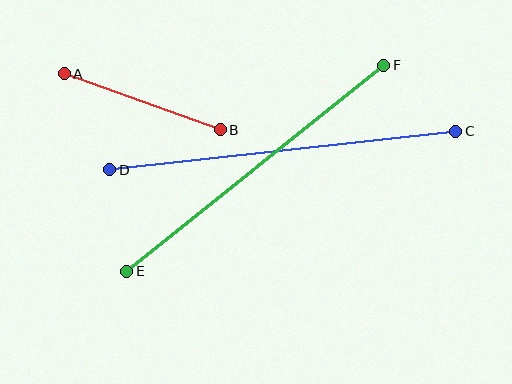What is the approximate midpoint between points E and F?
The midpoint is at approximately (255, 168) pixels.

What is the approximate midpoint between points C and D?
The midpoint is at approximately (283, 150) pixels.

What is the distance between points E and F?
The distance is approximately 329 pixels.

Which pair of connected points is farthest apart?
Points C and D are farthest apart.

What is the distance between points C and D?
The distance is approximately 348 pixels.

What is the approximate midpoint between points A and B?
The midpoint is at approximately (142, 102) pixels.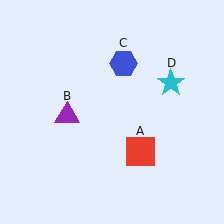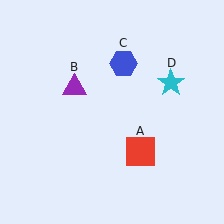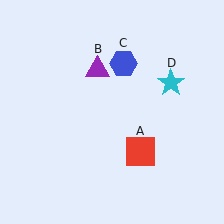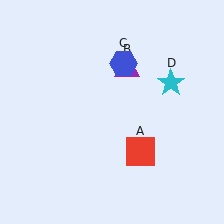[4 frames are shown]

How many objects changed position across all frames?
1 object changed position: purple triangle (object B).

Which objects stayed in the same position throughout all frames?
Red square (object A) and blue hexagon (object C) and cyan star (object D) remained stationary.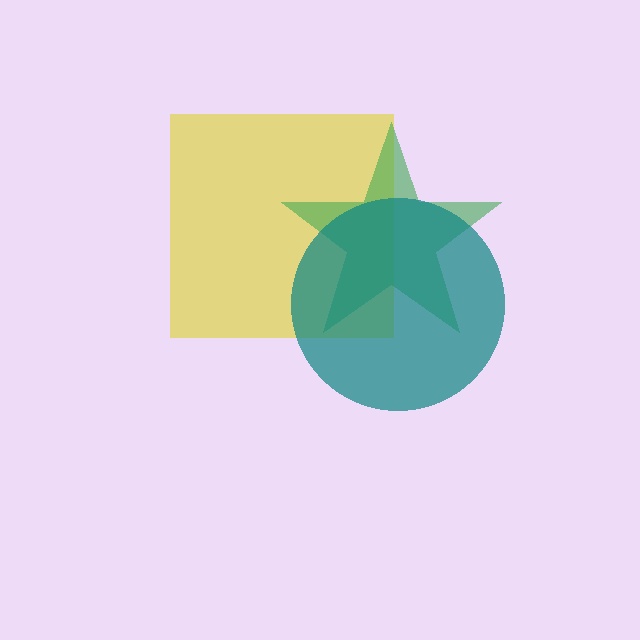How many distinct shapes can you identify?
There are 3 distinct shapes: a yellow square, a green star, a teal circle.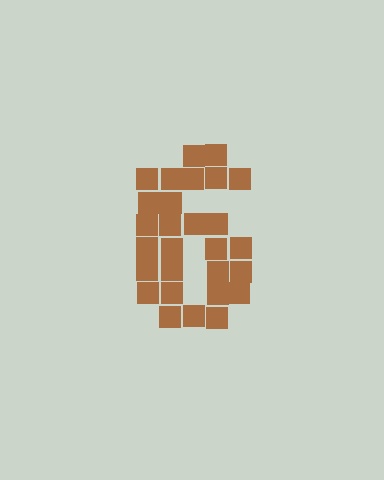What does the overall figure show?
The overall figure shows the digit 6.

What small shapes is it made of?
It is made of small squares.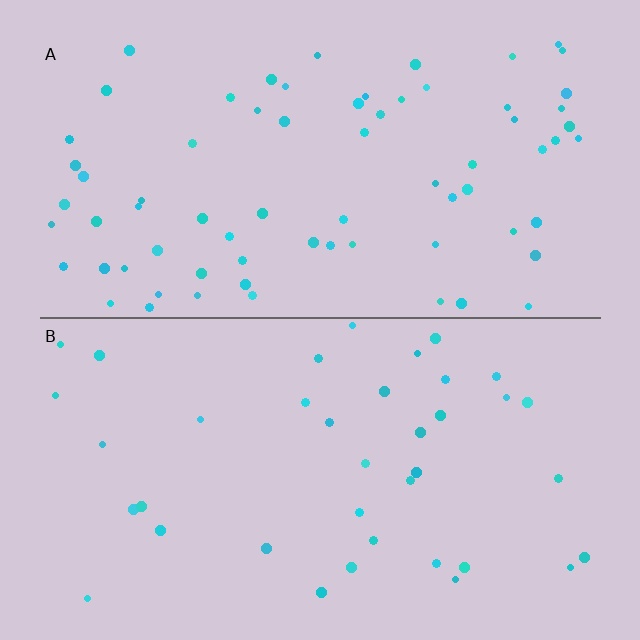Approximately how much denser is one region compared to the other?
Approximately 1.8× — region A over region B.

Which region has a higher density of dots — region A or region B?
A (the top).